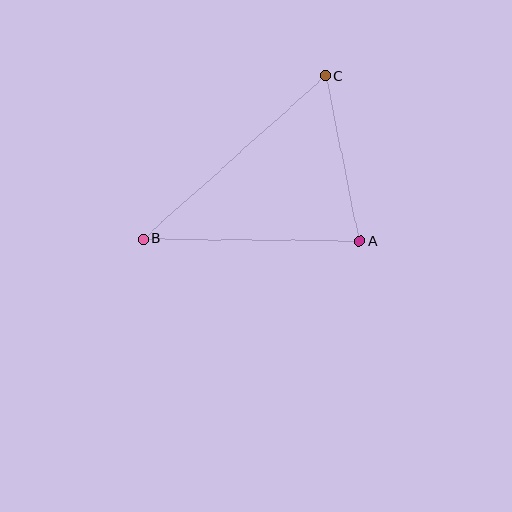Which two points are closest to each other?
Points A and C are closest to each other.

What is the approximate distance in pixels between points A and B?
The distance between A and B is approximately 216 pixels.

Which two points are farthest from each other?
Points B and C are farthest from each other.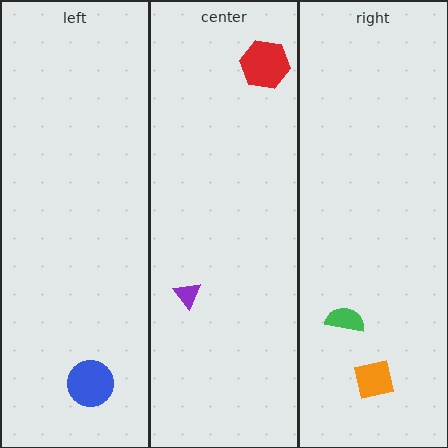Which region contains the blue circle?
The left region.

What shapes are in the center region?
The red hexagon, the purple triangle.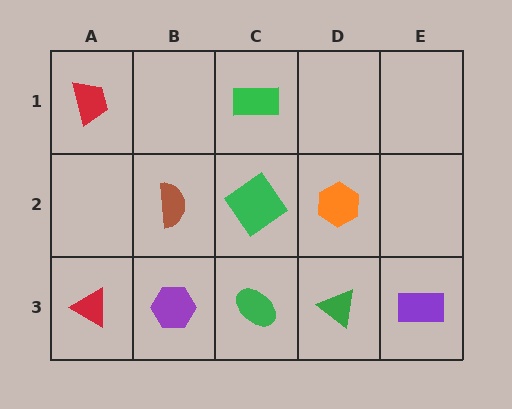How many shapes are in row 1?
2 shapes.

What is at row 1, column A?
A red trapezoid.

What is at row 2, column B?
A brown semicircle.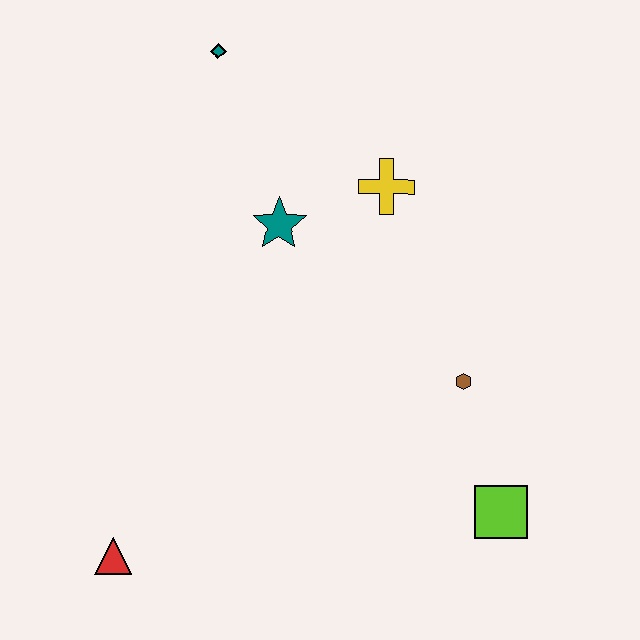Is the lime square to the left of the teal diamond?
No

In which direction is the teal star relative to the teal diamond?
The teal star is below the teal diamond.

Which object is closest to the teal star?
The yellow cross is closest to the teal star.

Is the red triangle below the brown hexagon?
Yes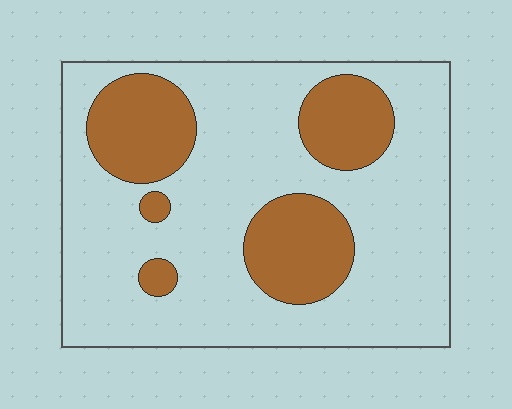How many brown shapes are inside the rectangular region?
5.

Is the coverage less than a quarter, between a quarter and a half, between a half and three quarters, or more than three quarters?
Between a quarter and a half.